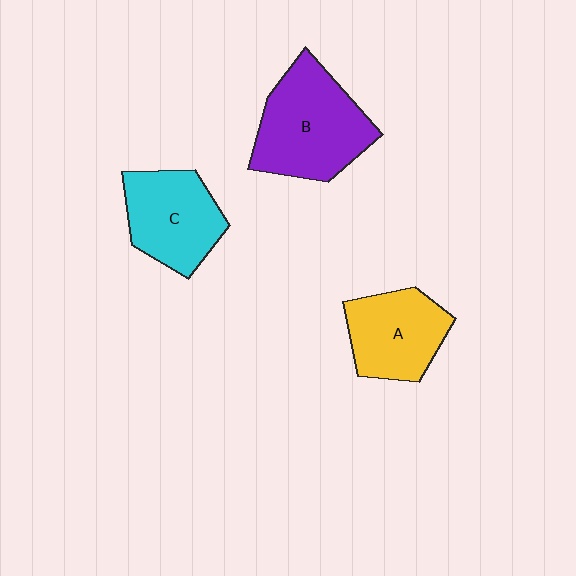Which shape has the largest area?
Shape B (purple).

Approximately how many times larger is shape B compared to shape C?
Approximately 1.3 times.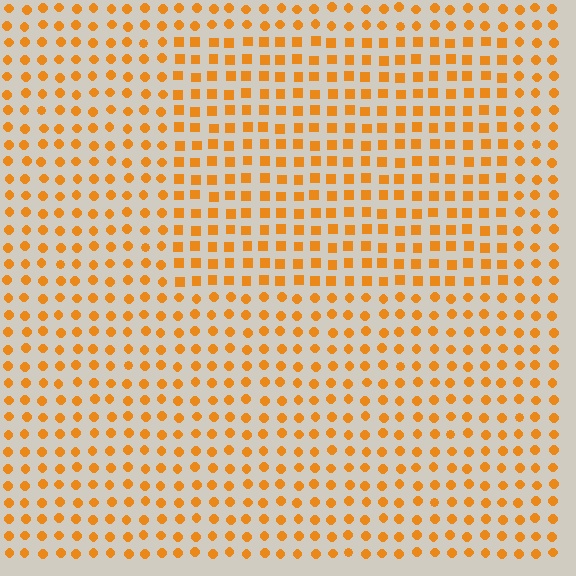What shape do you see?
I see a rectangle.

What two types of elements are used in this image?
The image uses squares inside the rectangle region and circles outside it.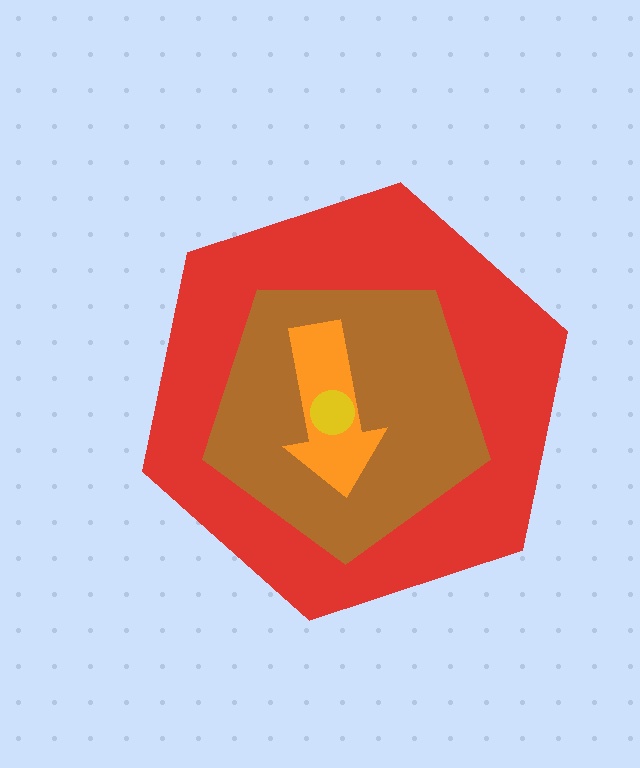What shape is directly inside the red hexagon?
The brown pentagon.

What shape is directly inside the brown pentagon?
The orange arrow.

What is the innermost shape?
The yellow circle.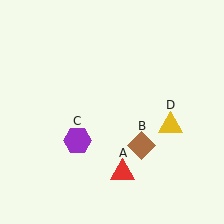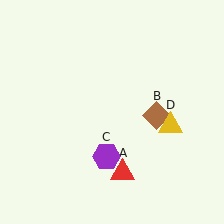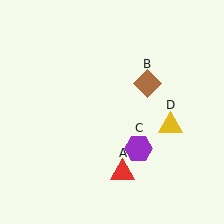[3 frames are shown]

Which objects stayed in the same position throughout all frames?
Red triangle (object A) and yellow triangle (object D) remained stationary.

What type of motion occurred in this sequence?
The brown diamond (object B), purple hexagon (object C) rotated counterclockwise around the center of the scene.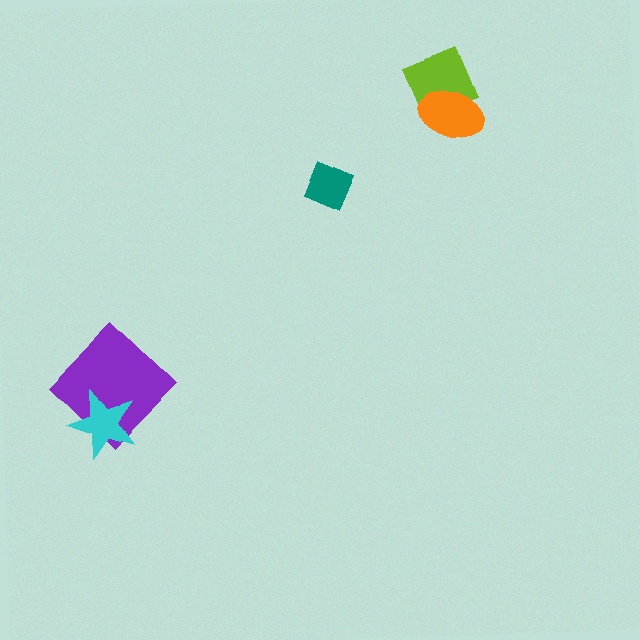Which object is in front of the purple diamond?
The cyan star is in front of the purple diamond.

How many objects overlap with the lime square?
1 object overlaps with the lime square.